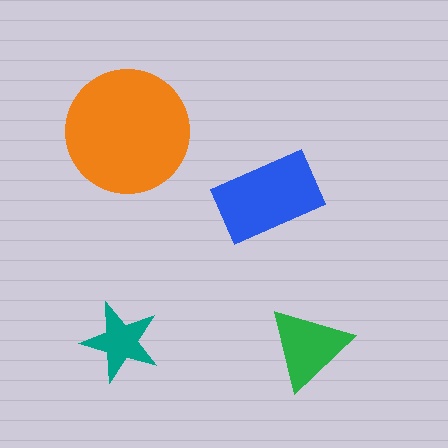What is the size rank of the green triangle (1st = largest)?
3rd.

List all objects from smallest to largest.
The teal star, the green triangle, the blue rectangle, the orange circle.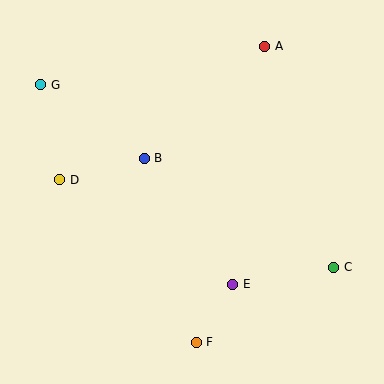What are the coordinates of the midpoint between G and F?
The midpoint between G and F is at (119, 214).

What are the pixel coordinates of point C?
Point C is at (334, 267).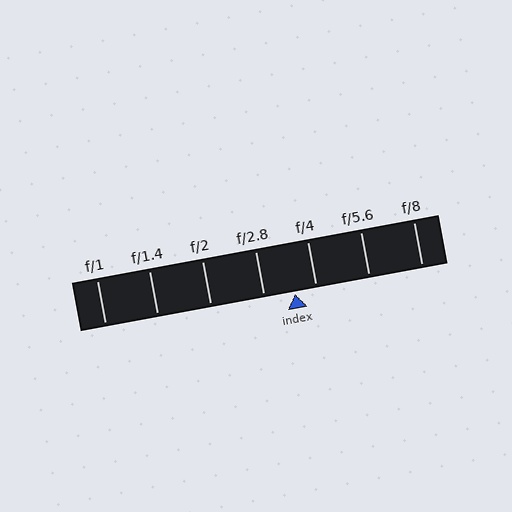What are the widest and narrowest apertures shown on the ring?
The widest aperture shown is f/1 and the narrowest is f/8.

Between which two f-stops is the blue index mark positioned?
The index mark is between f/2.8 and f/4.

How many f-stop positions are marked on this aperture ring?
There are 7 f-stop positions marked.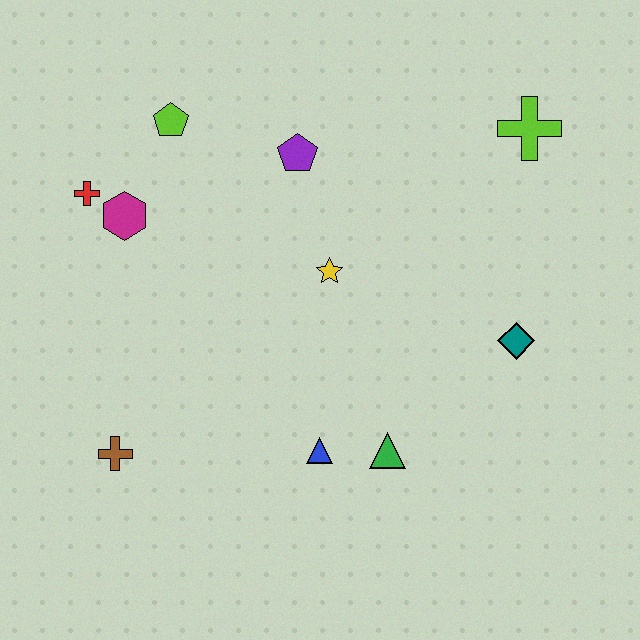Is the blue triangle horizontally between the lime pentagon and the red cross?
No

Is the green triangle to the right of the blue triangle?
Yes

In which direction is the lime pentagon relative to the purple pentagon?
The lime pentagon is to the left of the purple pentagon.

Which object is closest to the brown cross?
The blue triangle is closest to the brown cross.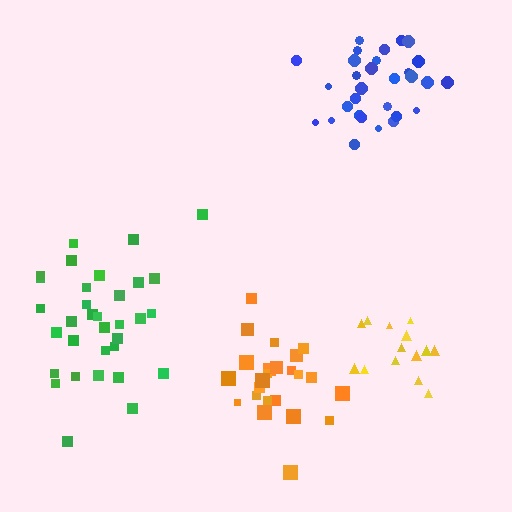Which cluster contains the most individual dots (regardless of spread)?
Green (33).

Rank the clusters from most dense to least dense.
blue, yellow, orange, green.